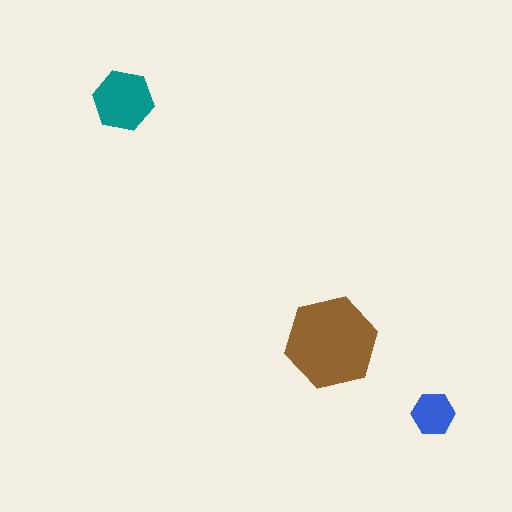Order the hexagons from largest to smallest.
the brown one, the teal one, the blue one.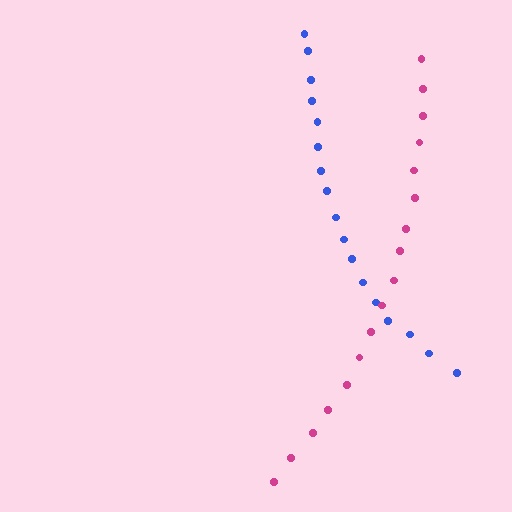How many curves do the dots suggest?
There are 2 distinct paths.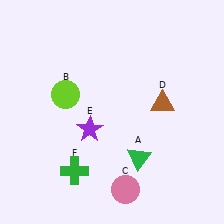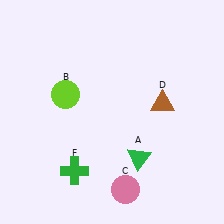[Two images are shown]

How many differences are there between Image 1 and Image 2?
There is 1 difference between the two images.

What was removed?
The purple star (E) was removed in Image 2.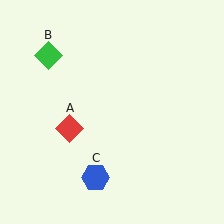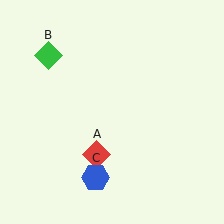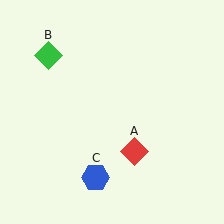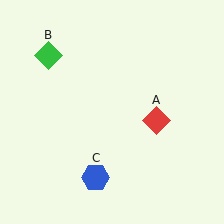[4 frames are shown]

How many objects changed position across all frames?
1 object changed position: red diamond (object A).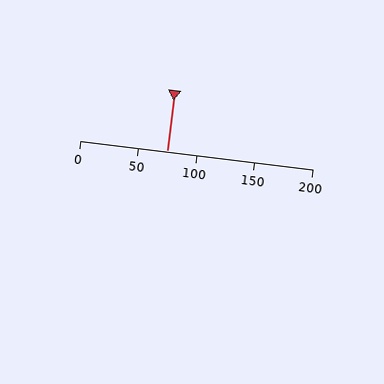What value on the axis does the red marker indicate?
The marker indicates approximately 75.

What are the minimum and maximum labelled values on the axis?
The axis runs from 0 to 200.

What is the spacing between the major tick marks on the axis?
The major ticks are spaced 50 apart.